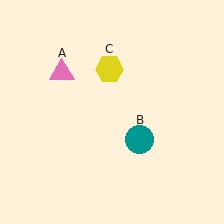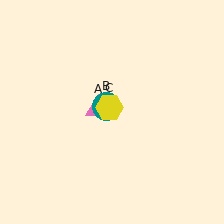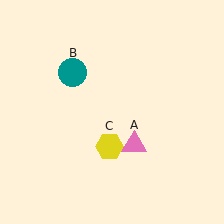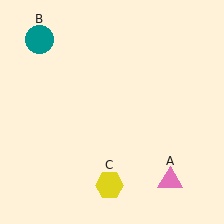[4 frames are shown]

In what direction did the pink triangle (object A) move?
The pink triangle (object A) moved down and to the right.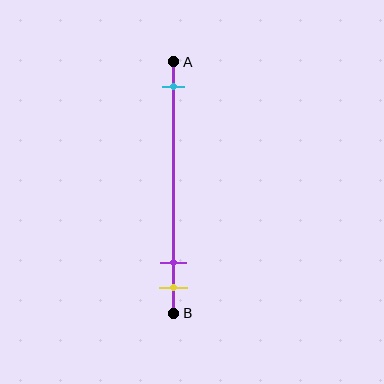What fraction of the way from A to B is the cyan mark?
The cyan mark is approximately 10% (0.1) of the way from A to B.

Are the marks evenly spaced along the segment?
No, the marks are not evenly spaced.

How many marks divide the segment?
There are 3 marks dividing the segment.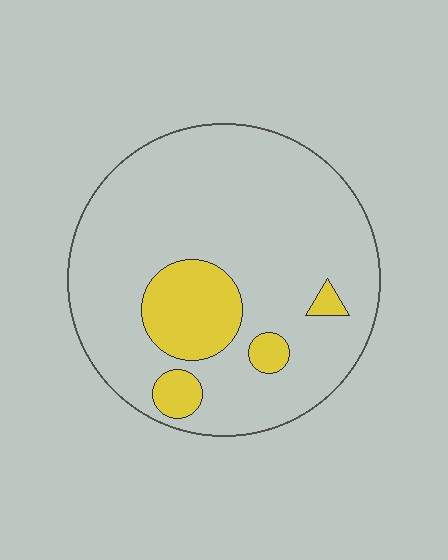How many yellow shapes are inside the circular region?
4.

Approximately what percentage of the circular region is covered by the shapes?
Approximately 15%.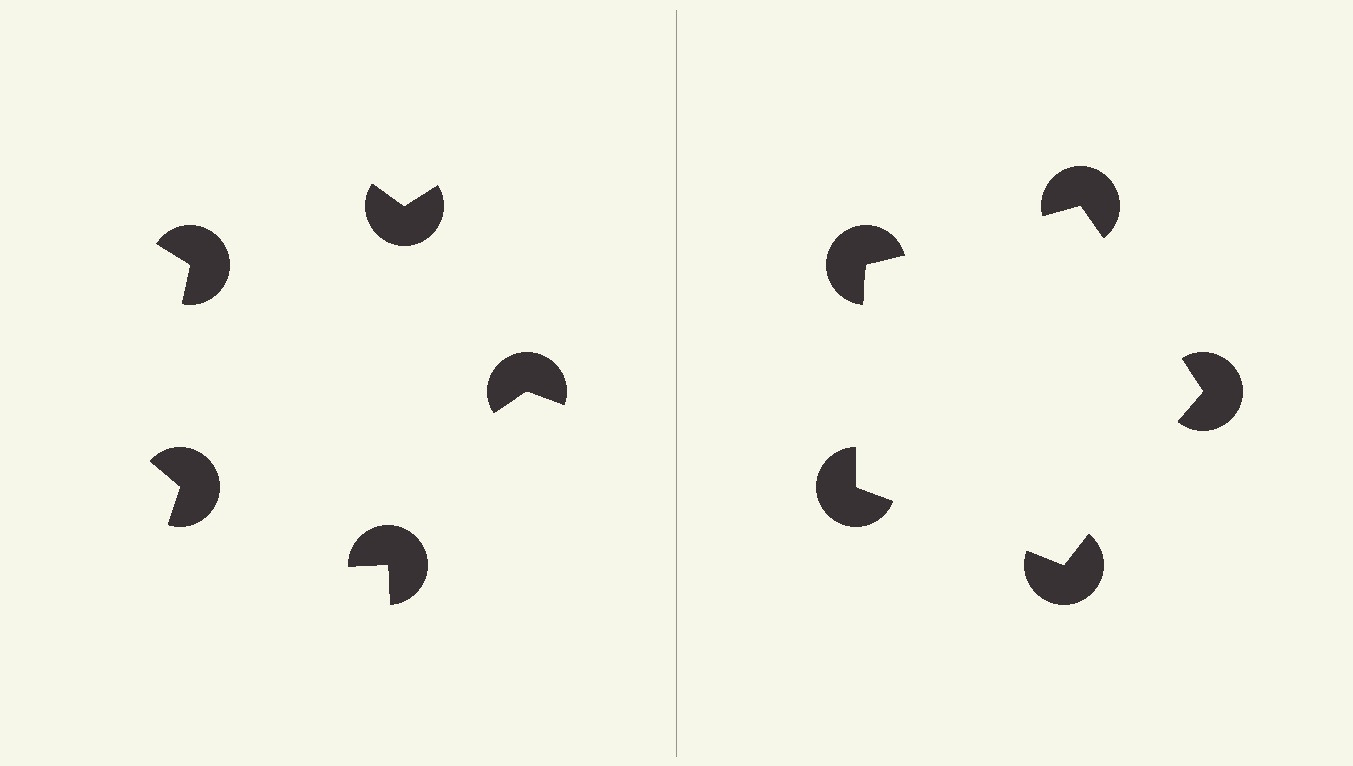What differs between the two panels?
The pac-man discs are positioned identically on both sides; only the wedge orientations differ. On the right they align to a pentagon; on the left they are misaligned.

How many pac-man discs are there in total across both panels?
10 — 5 on each side.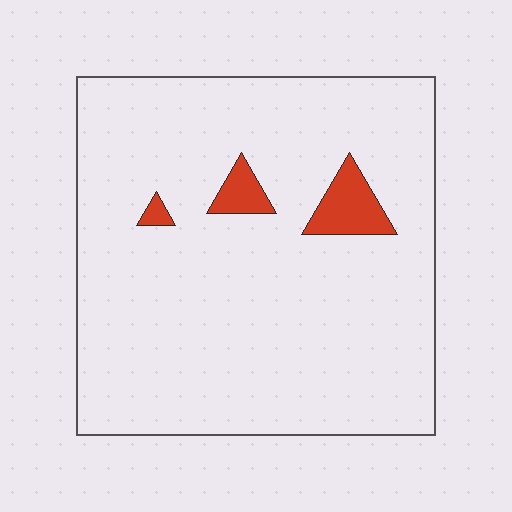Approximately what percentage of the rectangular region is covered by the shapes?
Approximately 5%.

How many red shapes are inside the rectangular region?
3.